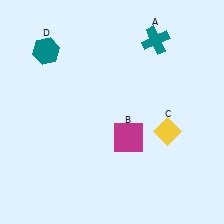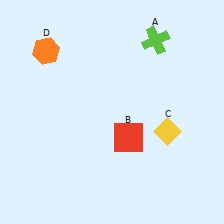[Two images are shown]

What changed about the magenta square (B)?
In Image 1, B is magenta. In Image 2, it changed to red.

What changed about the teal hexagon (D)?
In Image 1, D is teal. In Image 2, it changed to orange.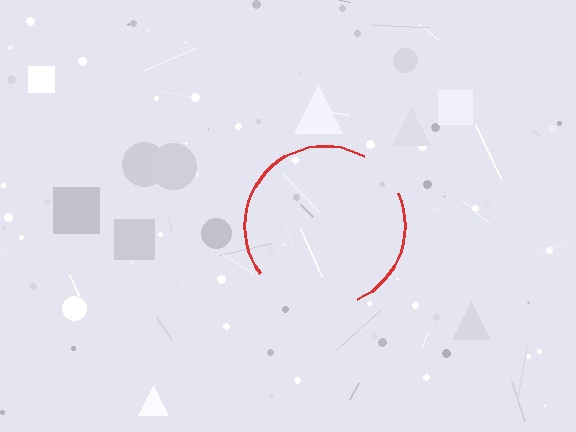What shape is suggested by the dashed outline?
The dashed outline suggests a circle.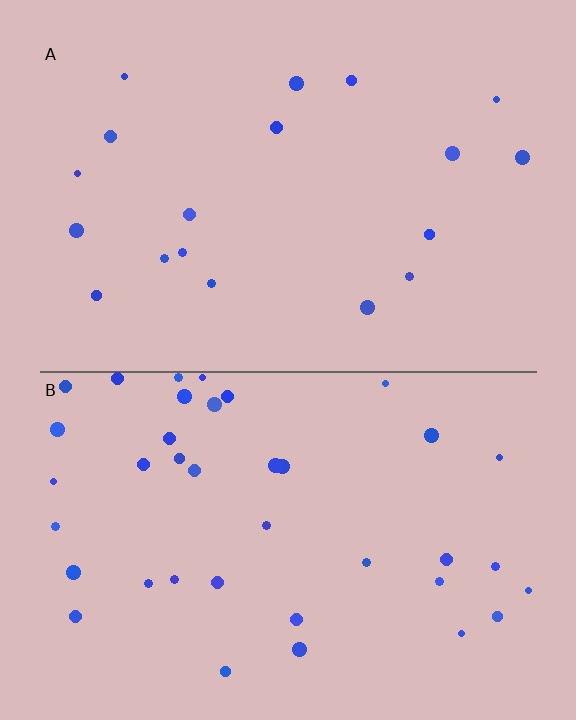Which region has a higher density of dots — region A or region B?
B (the bottom).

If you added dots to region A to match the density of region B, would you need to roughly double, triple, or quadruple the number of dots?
Approximately double.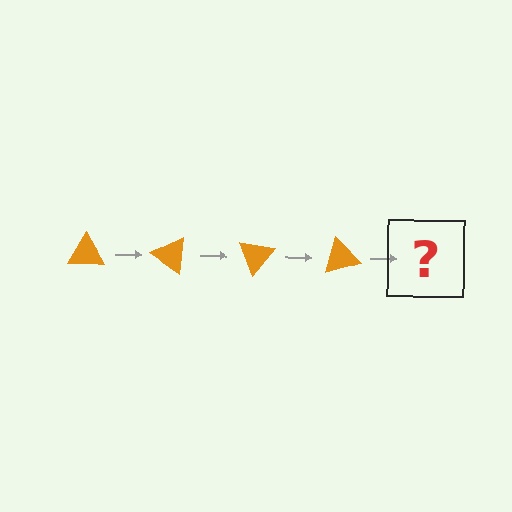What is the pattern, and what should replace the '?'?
The pattern is that the triangle rotates 35 degrees each step. The '?' should be an orange triangle rotated 140 degrees.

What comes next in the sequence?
The next element should be an orange triangle rotated 140 degrees.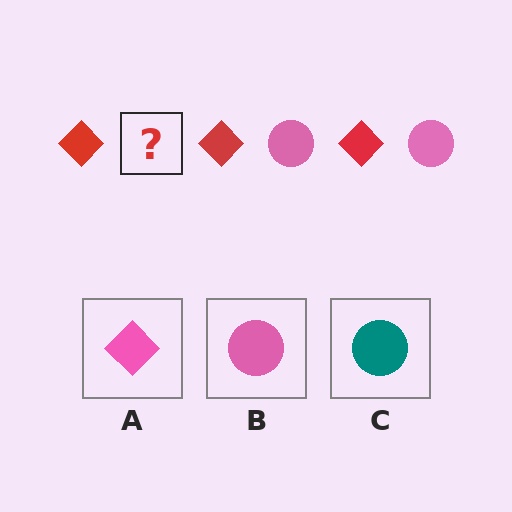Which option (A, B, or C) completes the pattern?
B.